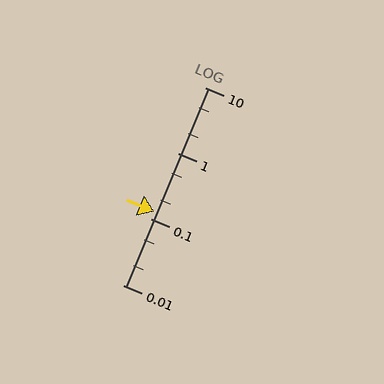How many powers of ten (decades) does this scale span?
The scale spans 3 decades, from 0.01 to 10.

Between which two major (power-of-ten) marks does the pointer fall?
The pointer is between 0.1 and 1.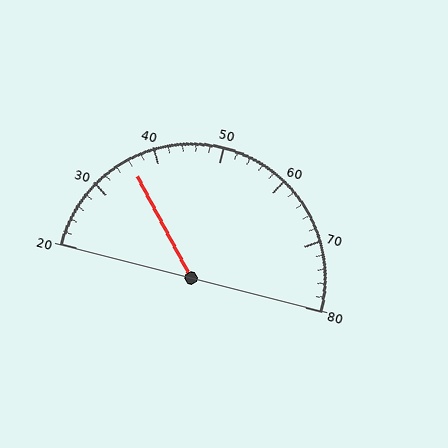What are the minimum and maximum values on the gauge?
The gauge ranges from 20 to 80.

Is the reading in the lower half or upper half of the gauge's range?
The reading is in the lower half of the range (20 to 80).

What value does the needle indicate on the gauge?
The needle indicates approximately 36.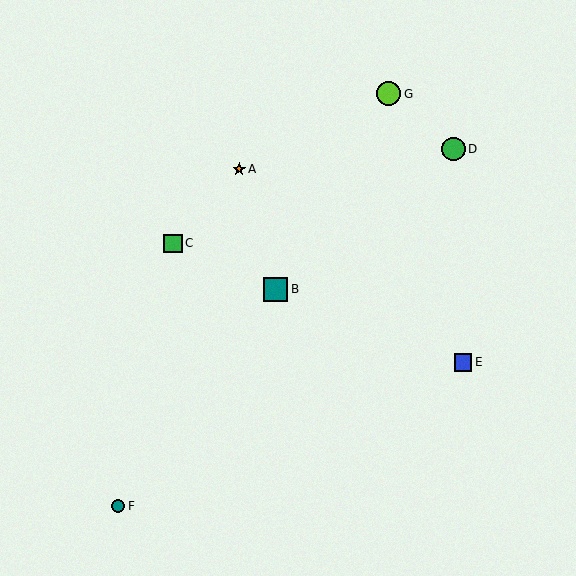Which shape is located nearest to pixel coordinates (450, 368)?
The blue square (labeled E) at (463, 362) is nearest to that location.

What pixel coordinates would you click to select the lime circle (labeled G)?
Click at (388, 94) to select the lime circle G.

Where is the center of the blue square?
The center of the blue square is at (463, 362).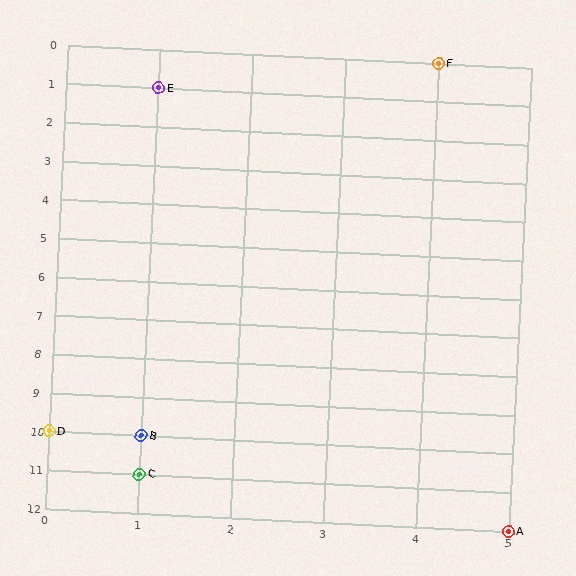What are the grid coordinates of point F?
Point F is at grid coordinates (4, 0).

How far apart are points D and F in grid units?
Points D and F are 4 columns and 10 rows apart (about 10.8 grid units diagonally).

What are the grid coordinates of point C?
Point C is at grid coordinates (1, 11).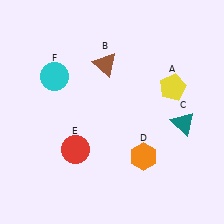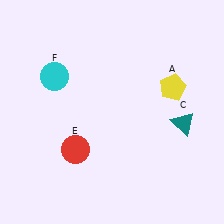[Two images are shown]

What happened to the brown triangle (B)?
The brown triangle (B) was removed in Image 2. It was in the top-left area of Image 1.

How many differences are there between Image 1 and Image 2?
There are 2 differences between the two images.